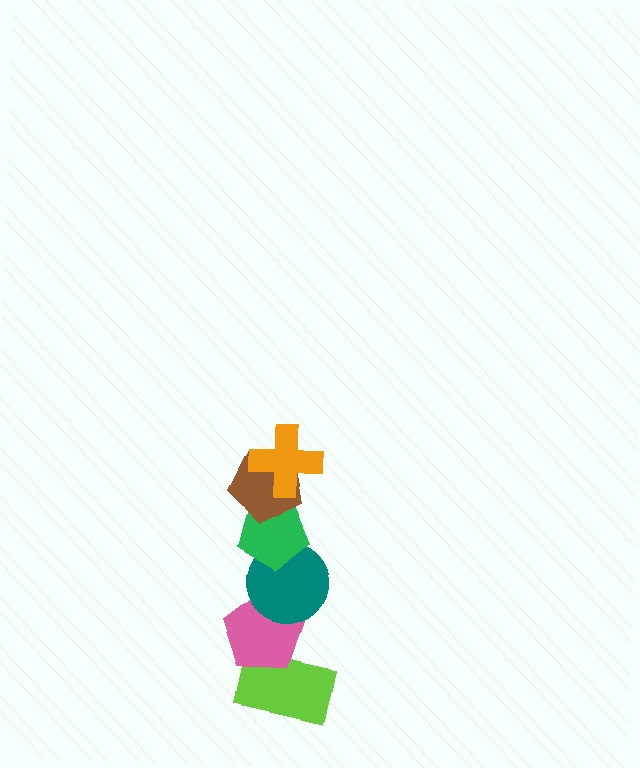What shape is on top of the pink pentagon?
The teal circle is on top of the pink pentagon.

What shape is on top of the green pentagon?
The brown pentagon is on top of the green pentagon.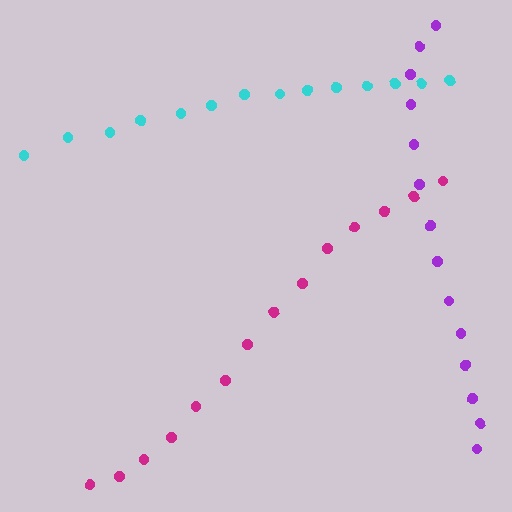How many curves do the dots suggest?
There are 3 distinct paths.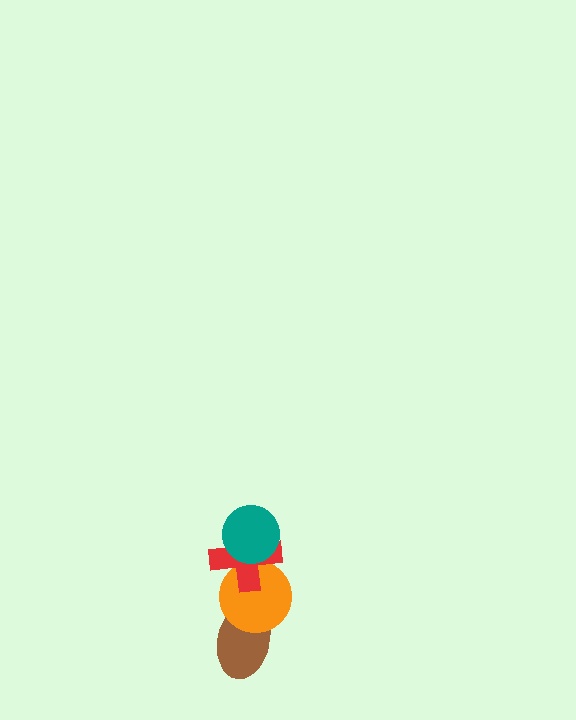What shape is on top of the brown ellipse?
The orange circle is on top of the brown ellipse.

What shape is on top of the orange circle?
The red cross is on top of the orange circle.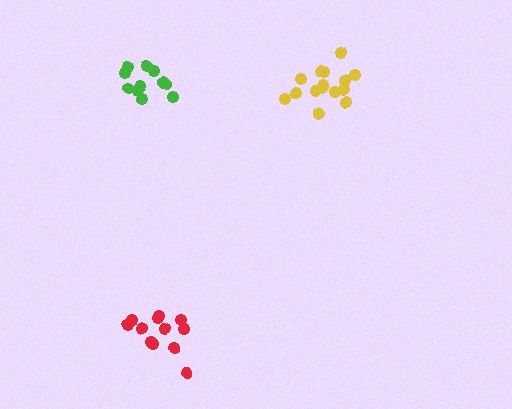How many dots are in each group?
Group 1: 15 dots, Group 2: 12 dots, Group 3: 11 dots (38 total).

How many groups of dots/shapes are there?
There are 3 groups.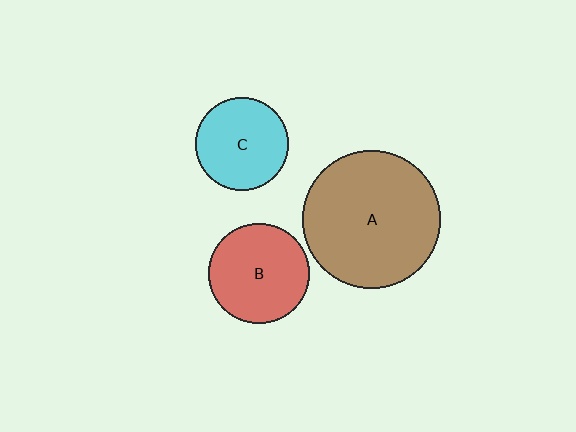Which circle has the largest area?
Circle A (brown).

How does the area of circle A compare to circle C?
Approximately 2.2 times.